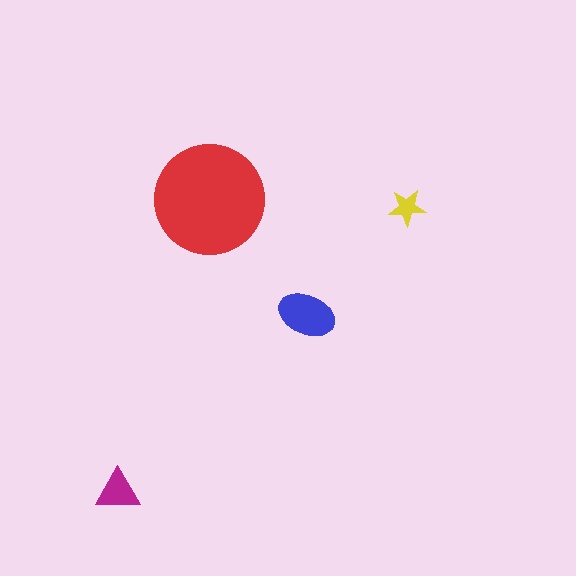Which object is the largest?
The red circle.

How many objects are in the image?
There are 4 objects in the image.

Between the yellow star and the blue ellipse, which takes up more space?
The blue ellipse.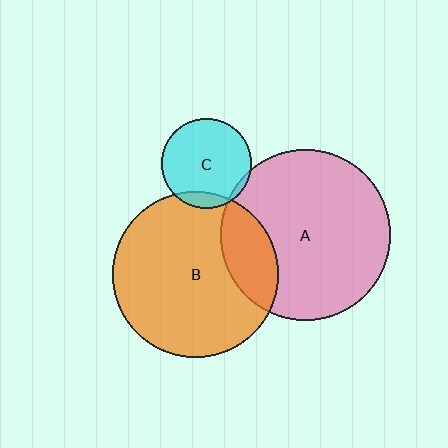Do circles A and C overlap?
Yes.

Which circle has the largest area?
Circle A (pink).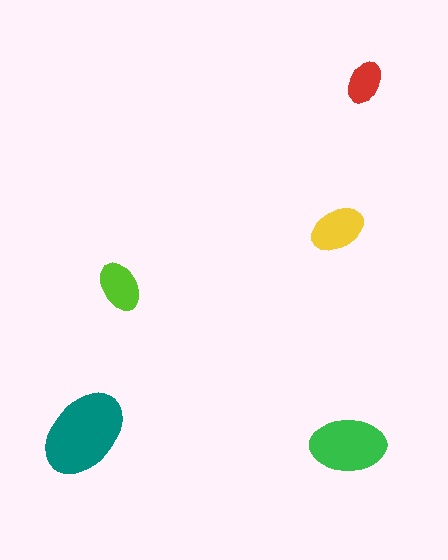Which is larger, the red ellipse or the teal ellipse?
The teal one.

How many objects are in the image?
There are 5 objects in the image.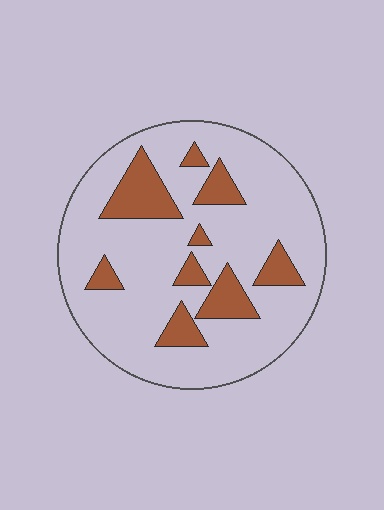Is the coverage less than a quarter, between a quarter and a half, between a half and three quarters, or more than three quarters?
Less than a quarter.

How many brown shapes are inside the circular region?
9.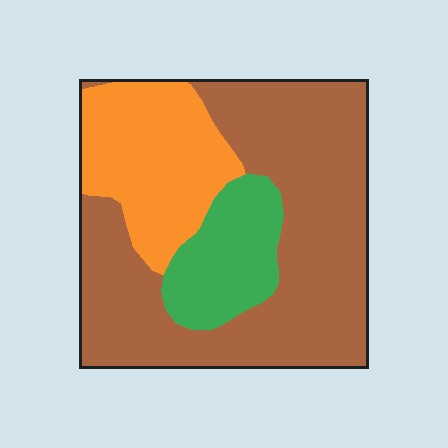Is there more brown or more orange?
Brown.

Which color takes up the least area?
Green, at roughly 15%.